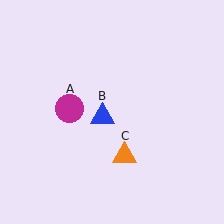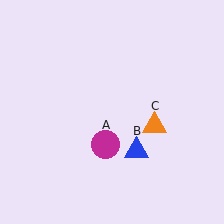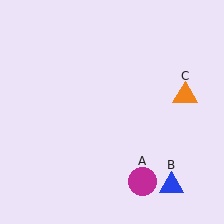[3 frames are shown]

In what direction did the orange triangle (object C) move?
The orange triangle (object C) moved up and to the right.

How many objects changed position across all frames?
3 objects changed position: magenta circle (object A), blue triangle (object B), orange triangle (object C).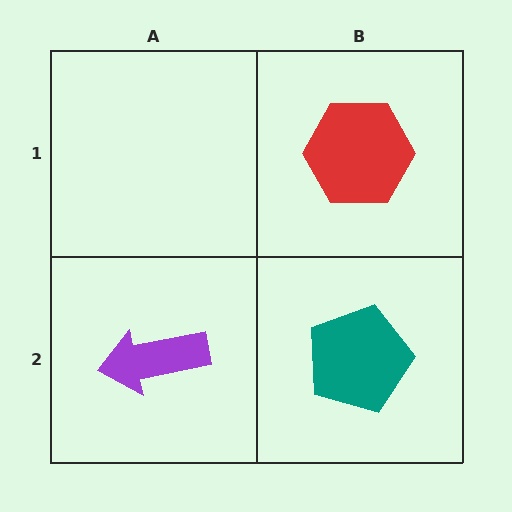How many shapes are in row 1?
1 shape.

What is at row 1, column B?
A red hexagon.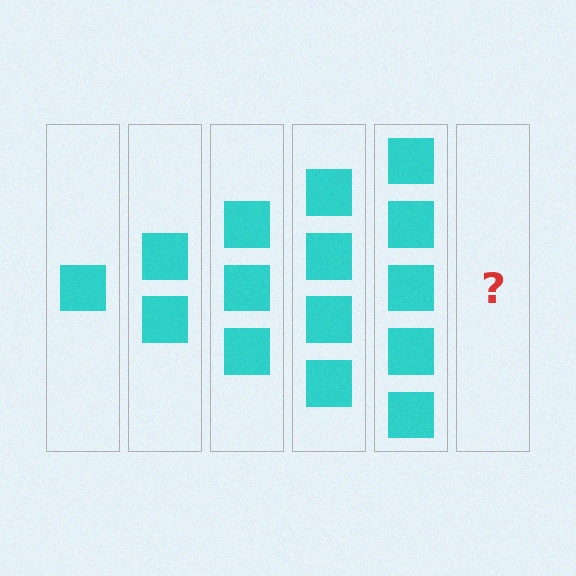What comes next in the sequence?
The next element should be 6 squares.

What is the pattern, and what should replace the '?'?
The pattern is that each step adds one more square. The '?' should be 6 squares.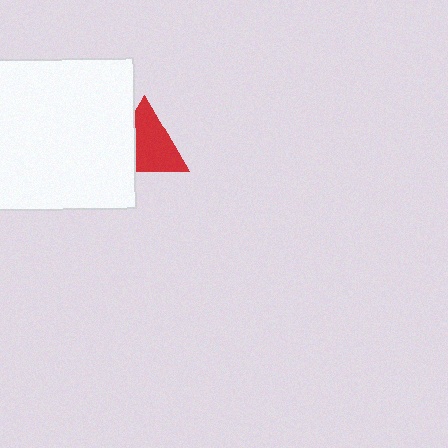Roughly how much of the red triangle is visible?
Most of it is visible (roughly 68%).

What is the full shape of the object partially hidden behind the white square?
The partially hidden object is a red triangle.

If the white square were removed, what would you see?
You would see the complete red triangle.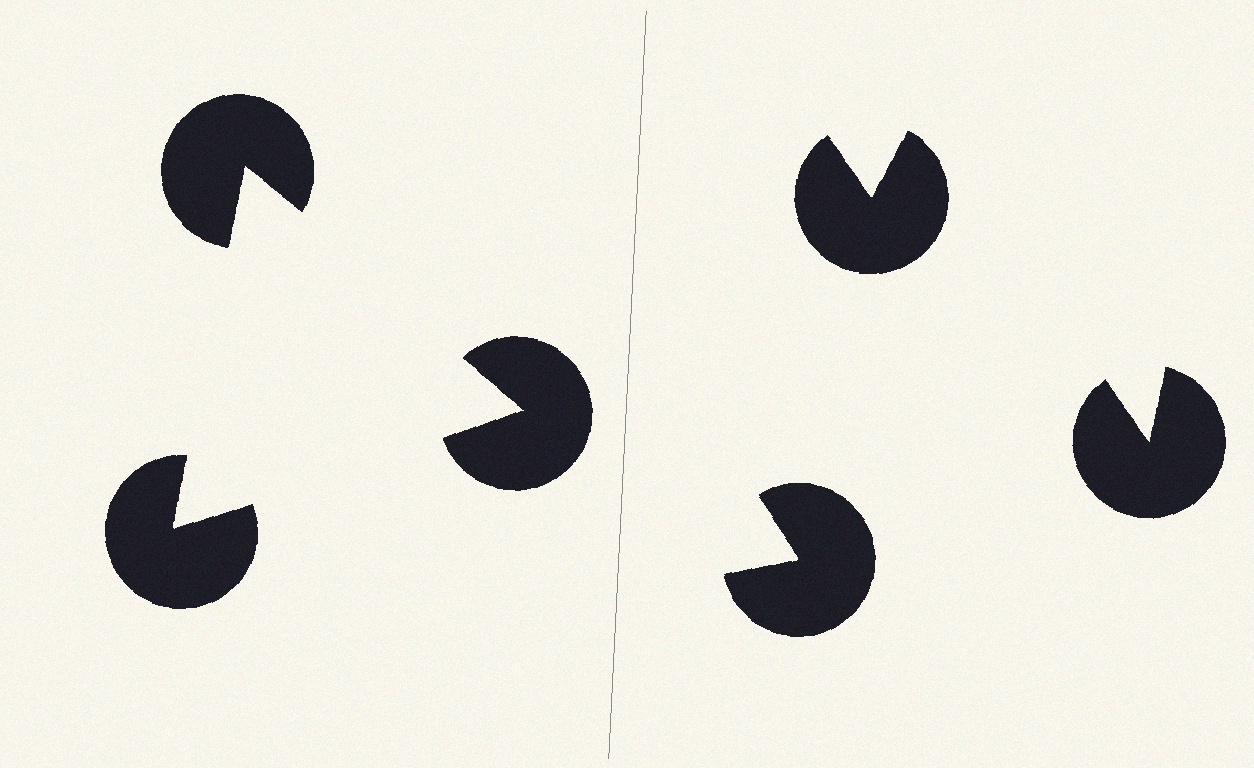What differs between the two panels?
The pac-man discs are positioned identically on both sides; only the wedge orientations differ. On the left they align to a triangle; on the right they are misaligned.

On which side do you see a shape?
An illusory triangle appears on the left side. On the right side the wedge cuts are rotated, so no coherent shape forms.